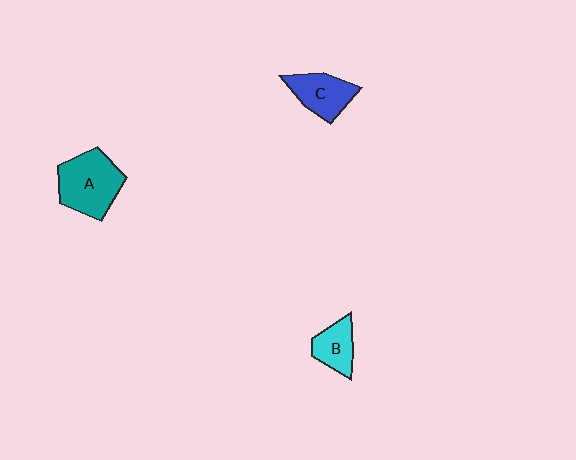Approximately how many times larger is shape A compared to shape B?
Approximately 1.9 times.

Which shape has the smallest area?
Shape B (cyan).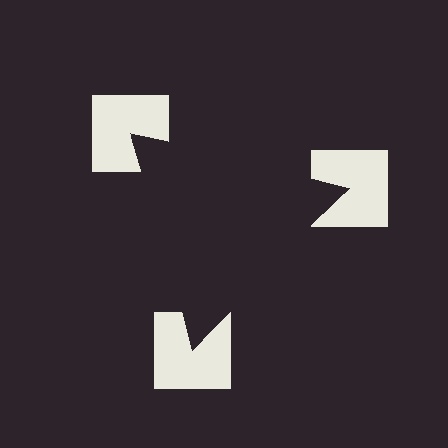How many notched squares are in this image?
There are 3 — one at each vertex of the illusory triangle.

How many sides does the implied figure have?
3 sides.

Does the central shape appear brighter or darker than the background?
It typically appears slightly darker than the background, even though no actual brightness change is drawn.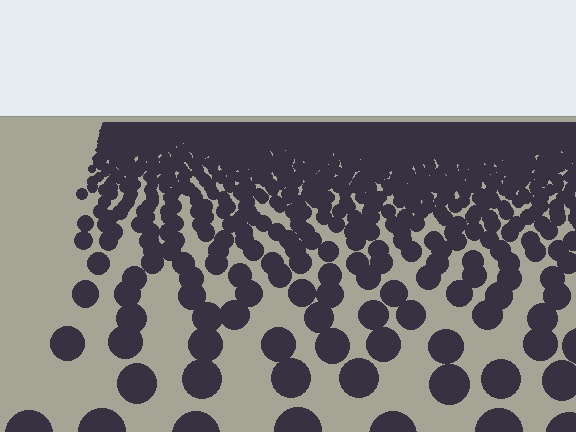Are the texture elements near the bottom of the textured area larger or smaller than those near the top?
Larger. Near the bottom, elements are closer to the viewer and appear at a bigger on-screen size.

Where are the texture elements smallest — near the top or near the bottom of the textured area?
Near the top.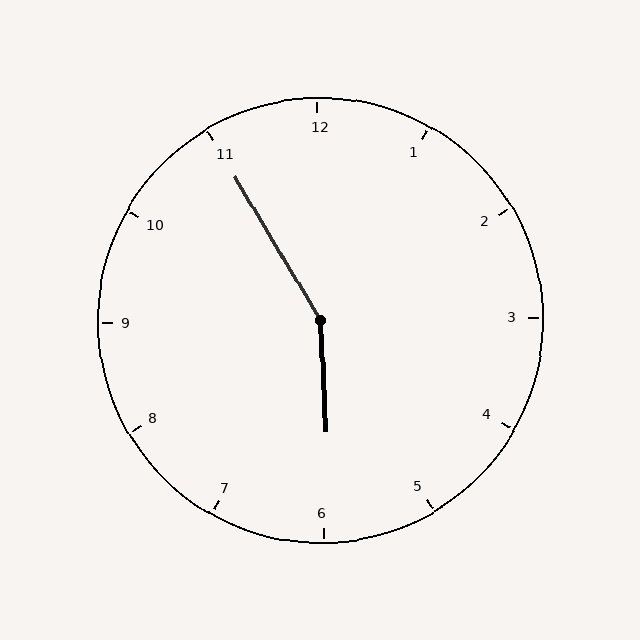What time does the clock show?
5:55.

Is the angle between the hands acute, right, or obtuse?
It is obtuse.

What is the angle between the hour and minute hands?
Approximately 152 degrees.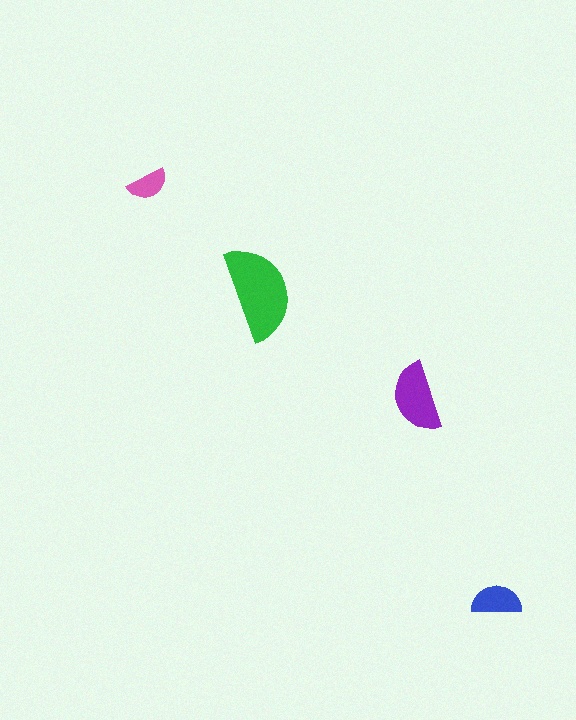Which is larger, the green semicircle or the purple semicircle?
The green one.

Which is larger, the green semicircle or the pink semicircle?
The green one.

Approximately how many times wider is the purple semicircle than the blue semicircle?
About 1.5 times wider.